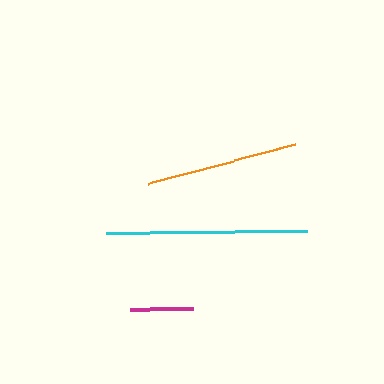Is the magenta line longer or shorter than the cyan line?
The cyan line is longer than the magenta line.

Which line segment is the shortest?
The magenta line is the shortest at approximately 63 pixels.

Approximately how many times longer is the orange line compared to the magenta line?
The orange line is approximately 2.4 times the length of the magenta line.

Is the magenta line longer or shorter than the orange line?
The orange line is longer than the magenta line.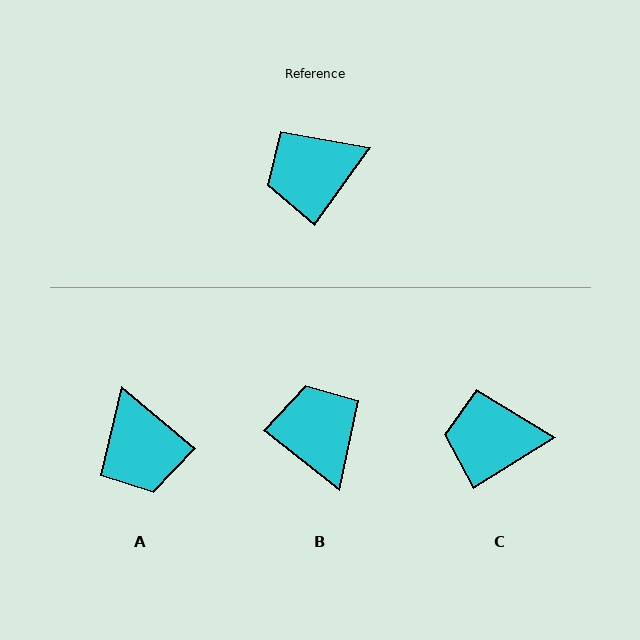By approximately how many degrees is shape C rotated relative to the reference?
Approximately 22 degrees clockwise.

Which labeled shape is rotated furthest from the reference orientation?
B, about 92 degrees away.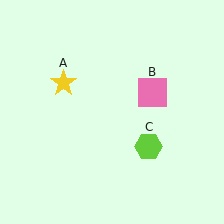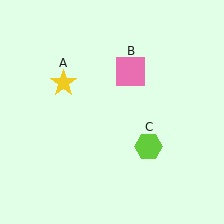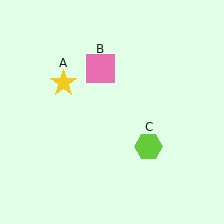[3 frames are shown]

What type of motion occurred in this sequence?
The pink square (object B) rotated counterclockwise around the center of the scene.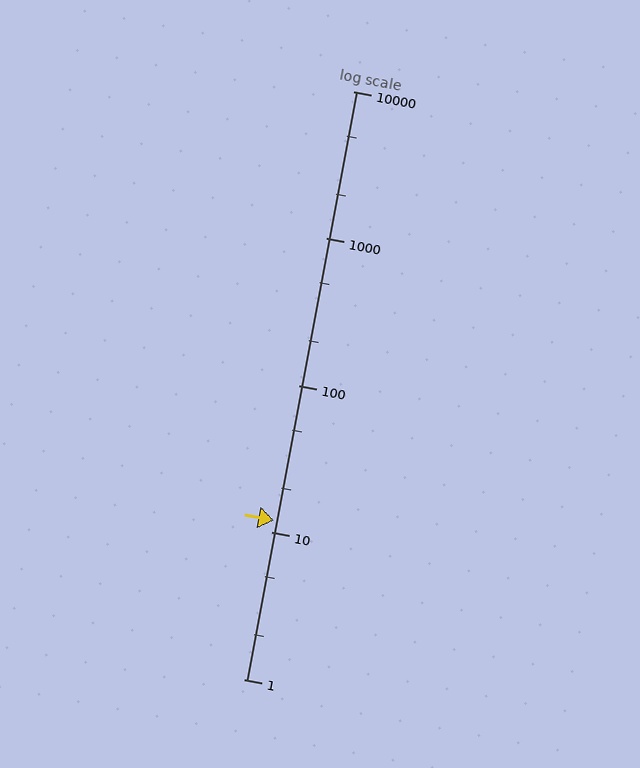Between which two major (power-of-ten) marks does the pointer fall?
The pointer is between 10 and 100.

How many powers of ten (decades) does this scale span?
The scale spans 4 decades, from 1 to 10000.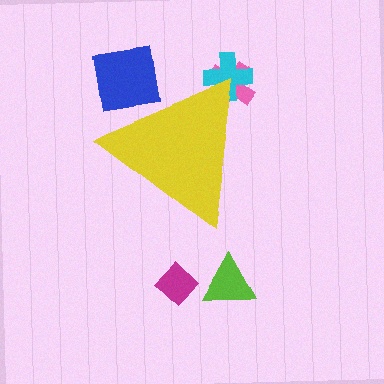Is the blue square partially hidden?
Yes, the blue square is partially hidden behind the yellow triangle.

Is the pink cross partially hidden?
Yes, the pink cross is partially hidden behind the yellow triangle.